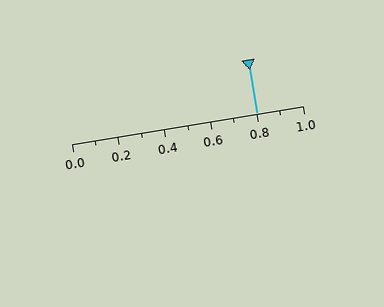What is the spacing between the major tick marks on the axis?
The major ticks are spaced 0.2 apart.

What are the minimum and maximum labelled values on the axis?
The axis runs from 0.0 to 1.0.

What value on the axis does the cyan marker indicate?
The marker indicates approximately 0.8.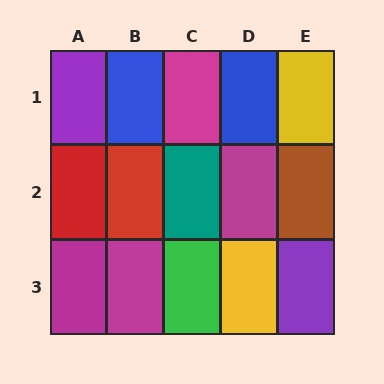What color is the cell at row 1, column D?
Blue.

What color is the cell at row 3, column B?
Magenta.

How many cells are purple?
2 cells are purple.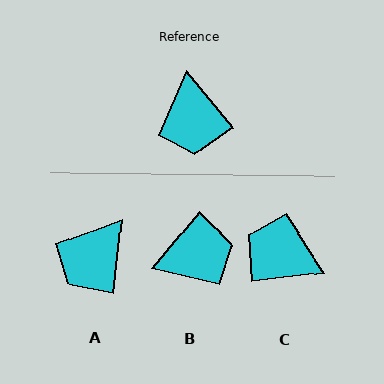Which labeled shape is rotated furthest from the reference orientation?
C, about 123 degrees away.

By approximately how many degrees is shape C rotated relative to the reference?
Approximately 123 degrees clockwise.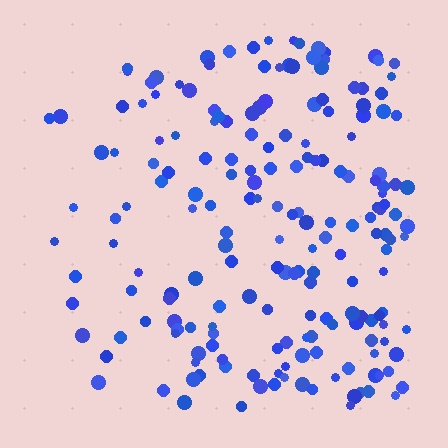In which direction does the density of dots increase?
From left to right, with the right side densest.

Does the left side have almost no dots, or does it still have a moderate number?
Still a moderate number, just noticeably fewer than the right.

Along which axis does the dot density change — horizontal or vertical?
Horizontal.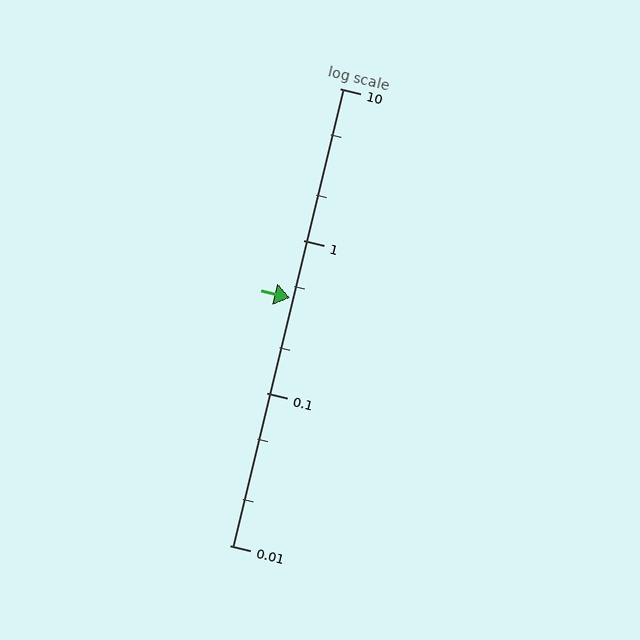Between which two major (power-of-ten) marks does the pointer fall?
The pointer is between 0.1 and 1.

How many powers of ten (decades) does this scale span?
The scale spans 3 decades, from 0.01 to 10.